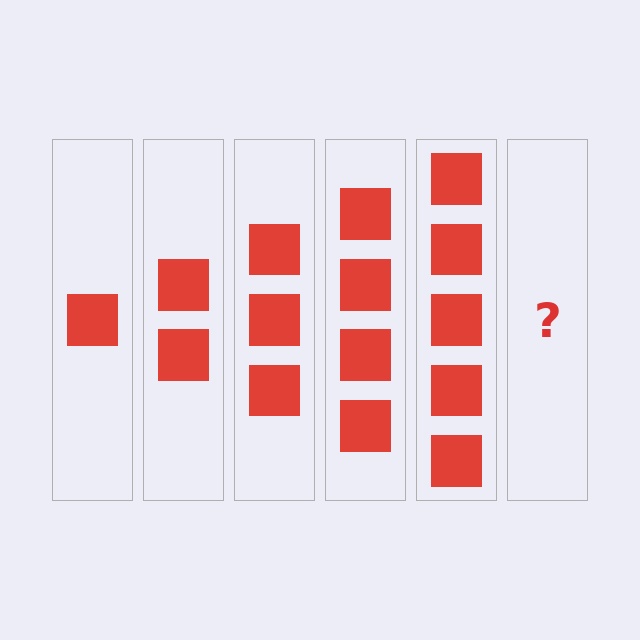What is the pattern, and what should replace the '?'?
The pattern is that each step adds one more square. The '?' should be 6 squares.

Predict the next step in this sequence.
The next step is 6 squares.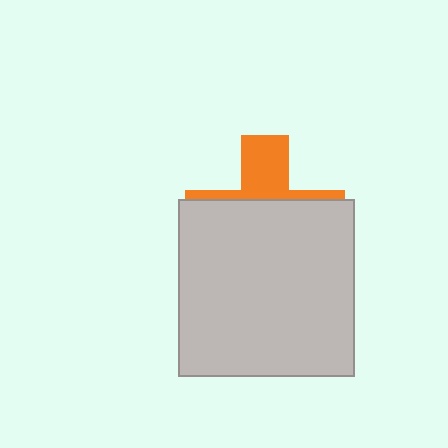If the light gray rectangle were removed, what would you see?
You would see the complete orange cross.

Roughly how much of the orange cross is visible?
A small part of it is visible (roughly 32%).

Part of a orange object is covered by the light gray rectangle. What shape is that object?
It is a cross.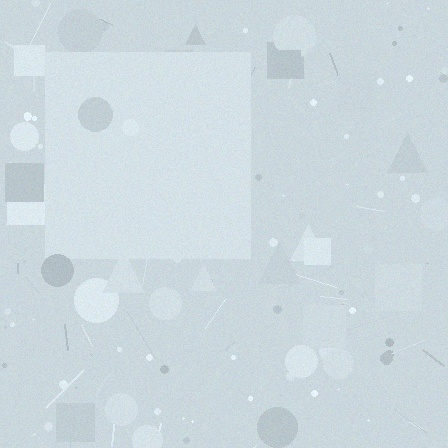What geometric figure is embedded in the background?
A square is embedded in the background.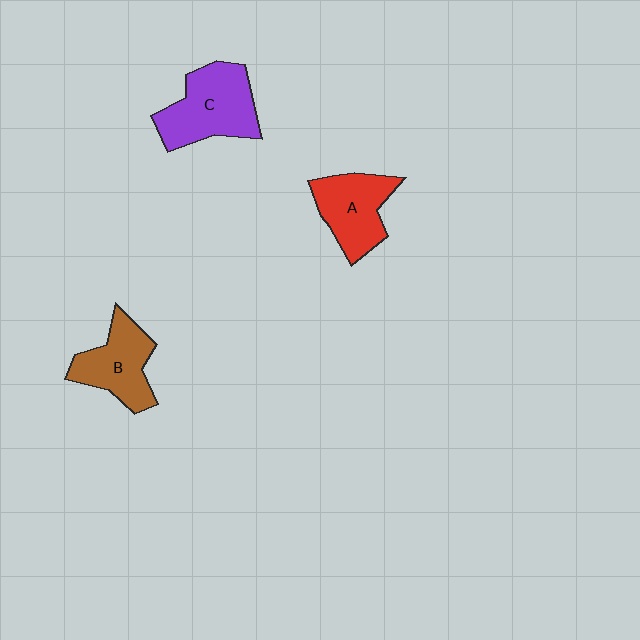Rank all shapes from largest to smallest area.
From largest to smallest: C (purple), A (red), B (brown).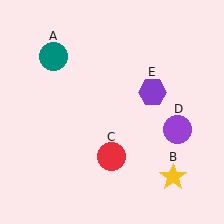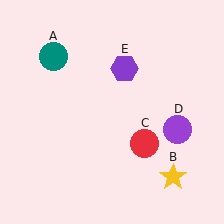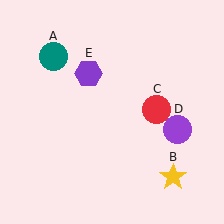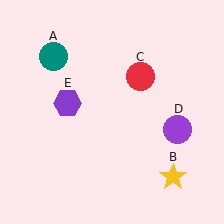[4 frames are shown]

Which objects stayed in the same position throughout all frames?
Teal circle (object A) and yellow star (object B) and purple circle (object D) remained stationary.